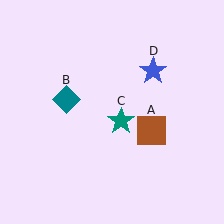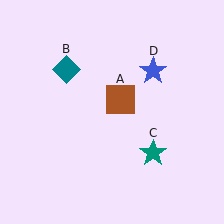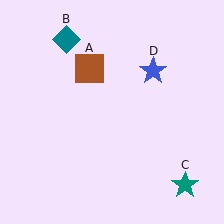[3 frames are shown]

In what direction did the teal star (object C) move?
The teal star (object C) moved down and to the right.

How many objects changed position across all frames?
3 objects changed position: brown square (object A), teal diamond (object B), teal star (object C).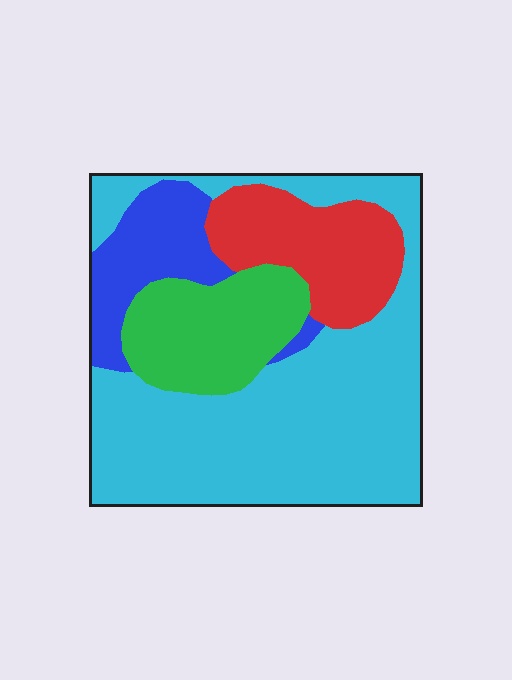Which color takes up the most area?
Cyan, at roughly 55%.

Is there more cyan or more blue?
Cyan.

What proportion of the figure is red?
Red covers roughly 15% of the figure.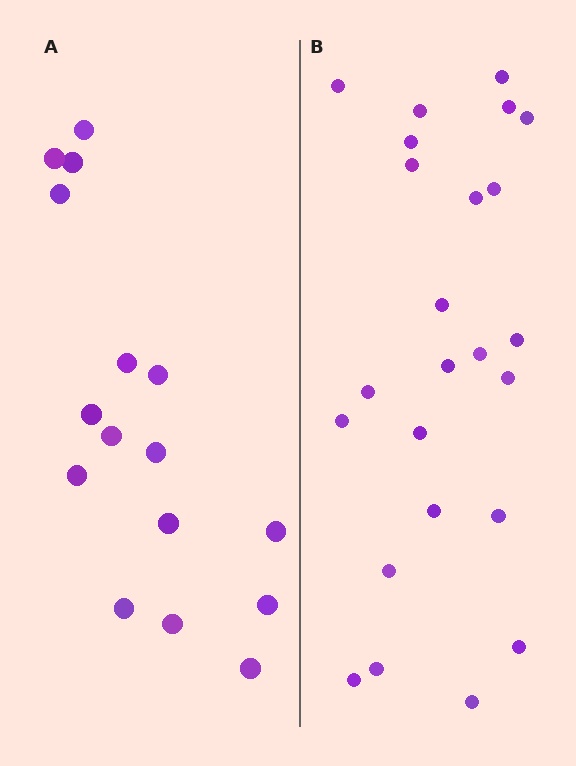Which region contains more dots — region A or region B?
Region B (the right region) has more dots.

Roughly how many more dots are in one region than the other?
Region B has roughly 8 or so more dots than region A.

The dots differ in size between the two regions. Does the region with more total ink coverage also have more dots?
No. Region A has more total ink coverage because its dots are larger, but region B actually contains more individual dots. Total area can be misleading — the number of items is what matters here.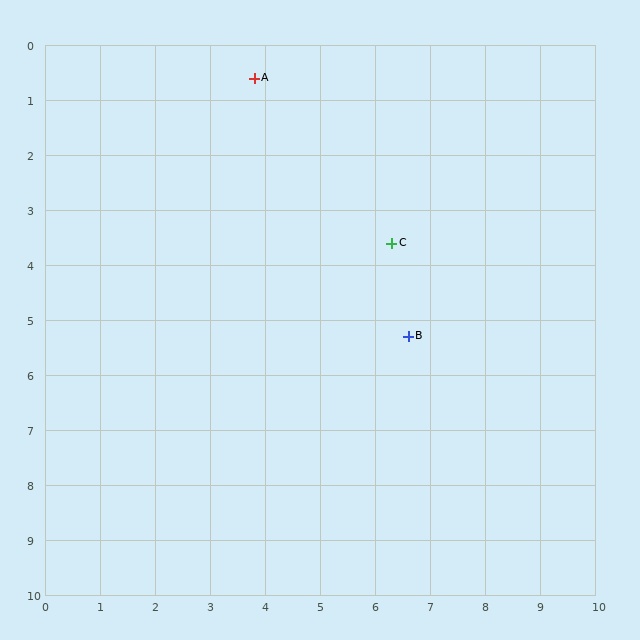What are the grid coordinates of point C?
Point C is at approximately (6.3, 3.6).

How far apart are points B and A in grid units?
Points B and A are about 5.5 grid units apart.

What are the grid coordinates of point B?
Point B is at approximately (6.6, 5.3).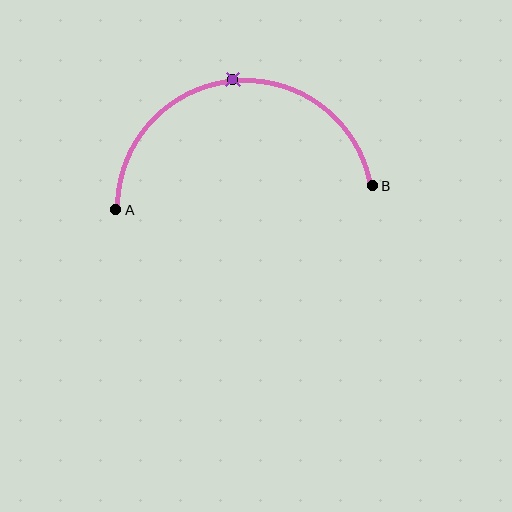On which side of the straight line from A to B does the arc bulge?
The arc bulges above the straight line connecting A and B.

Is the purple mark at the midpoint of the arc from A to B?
Yes. The purple mark lies on the arc at equal arc-length from both A and B — it is the arc midpoint.